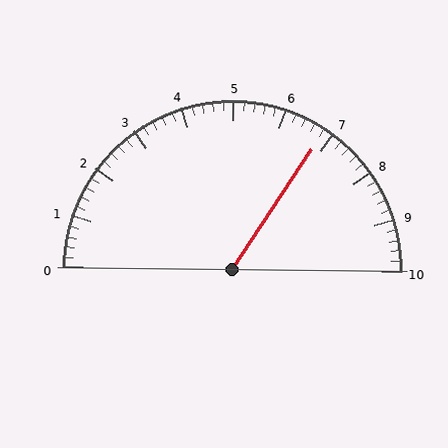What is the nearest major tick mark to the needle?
The nearest major tick mark is 7.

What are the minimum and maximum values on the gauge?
The gauge ranges from 0 to 10.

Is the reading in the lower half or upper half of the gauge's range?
The reading is in the upper half of the range (0 to 10).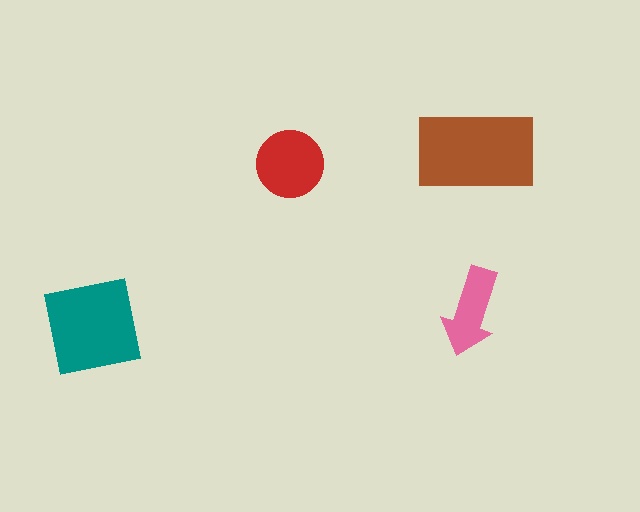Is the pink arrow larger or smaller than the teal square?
Smaller.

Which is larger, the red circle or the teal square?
The teal square.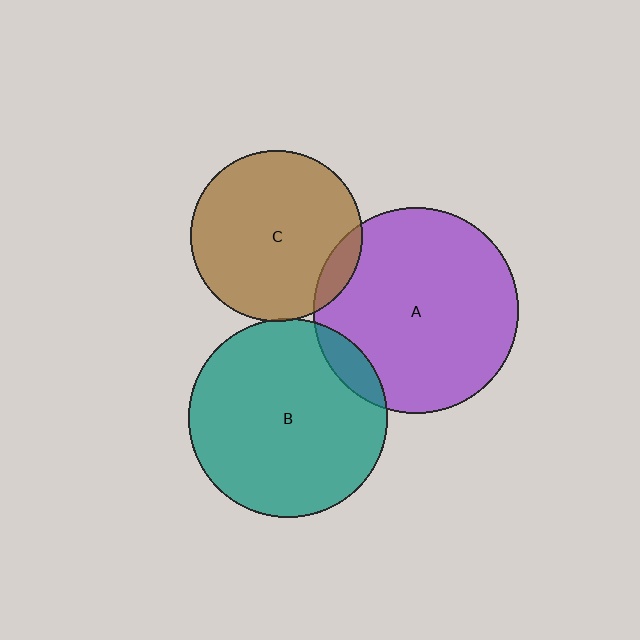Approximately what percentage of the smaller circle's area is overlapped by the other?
Approximately 5%.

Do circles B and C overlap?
Yes.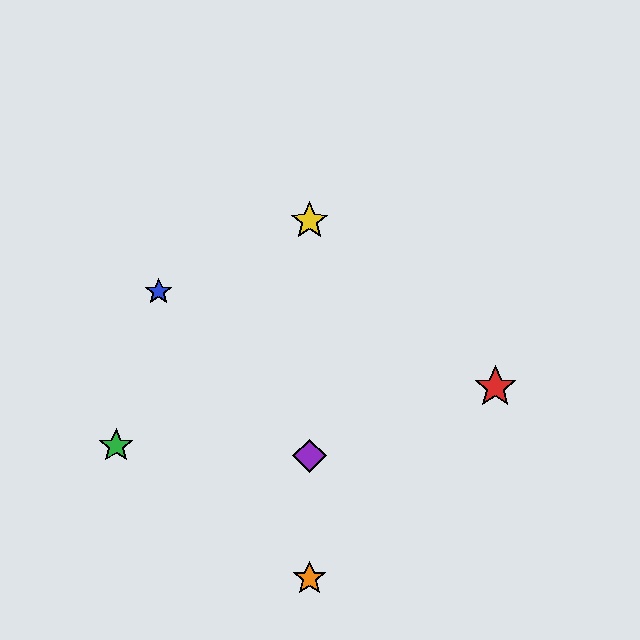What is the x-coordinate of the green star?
The green star is at x≈116.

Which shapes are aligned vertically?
The yellow star, the purple diamond, the orange star are aligned vertically.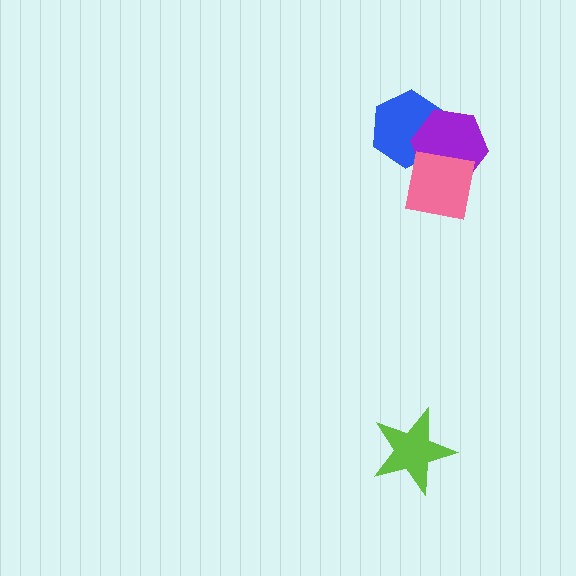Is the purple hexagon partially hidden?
Yes, it is partially covered by another shape.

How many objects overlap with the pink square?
2 objects overlap with the pink square.